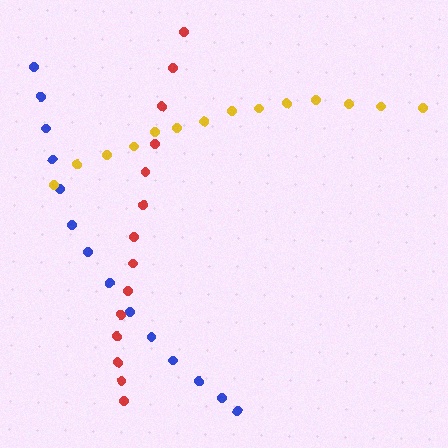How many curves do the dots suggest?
There are 3 distinct paths.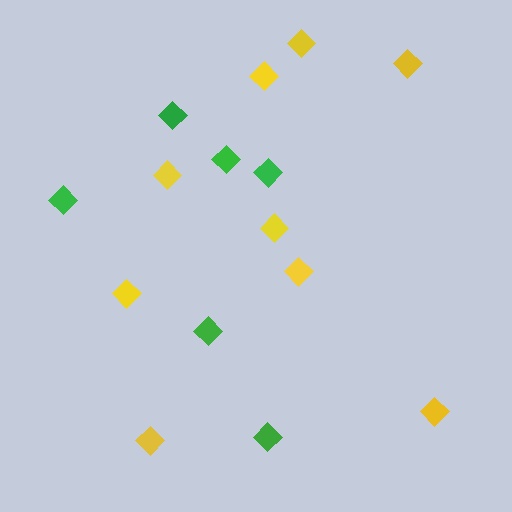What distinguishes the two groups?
There are 2 groups: one group of yellow diamonds (9) and one group of green diamonds (6).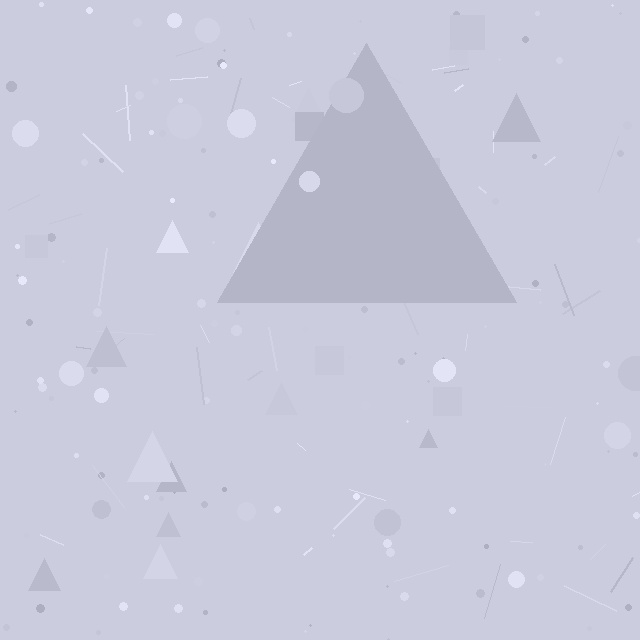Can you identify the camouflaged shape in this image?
The camouflaged shape is a triangle.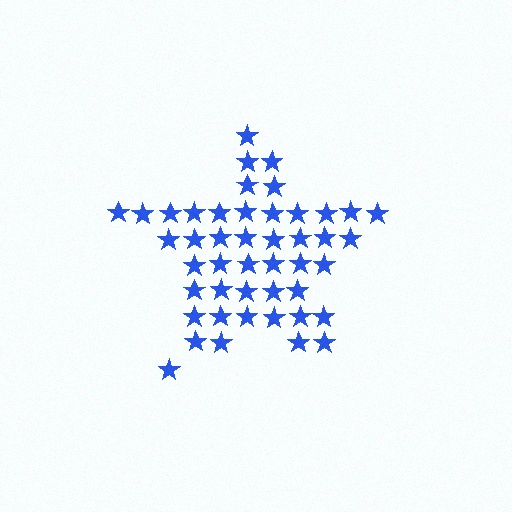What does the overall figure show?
The overall figure shows a star.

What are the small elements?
The small elements are stars.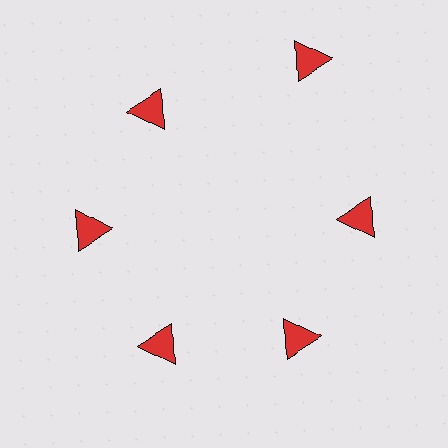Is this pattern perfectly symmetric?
No. The 6 red triangles are arranged in a ring, but one element near the 1 o'clock position is pushed outward from the center, breaking the 6-fold rotational symmetry.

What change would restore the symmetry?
The symmetry would be restored by moving it inward, back onto the ring so that all 6 triangles sit at equal angles and equal distance from the center.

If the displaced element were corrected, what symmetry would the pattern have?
It would have 6-fold rotational symmetry — the pattern would map onto itself every 60 degrees.